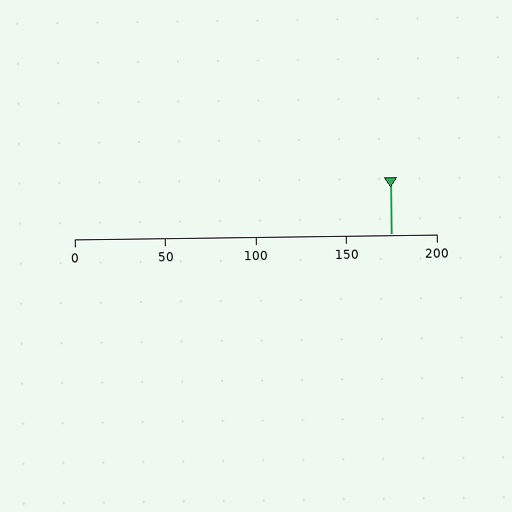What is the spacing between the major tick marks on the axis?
The major ticks are spaced 50 apart.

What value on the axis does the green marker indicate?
The marker indicates approximately 175.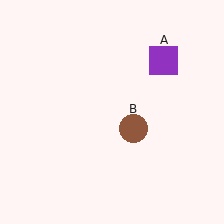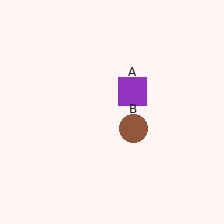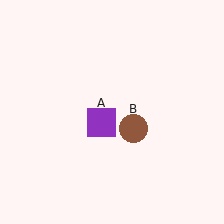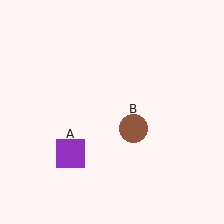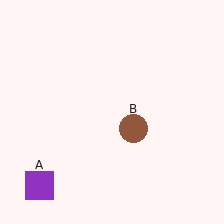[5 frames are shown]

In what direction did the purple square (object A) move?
The purple square (object A) moved down and to the left.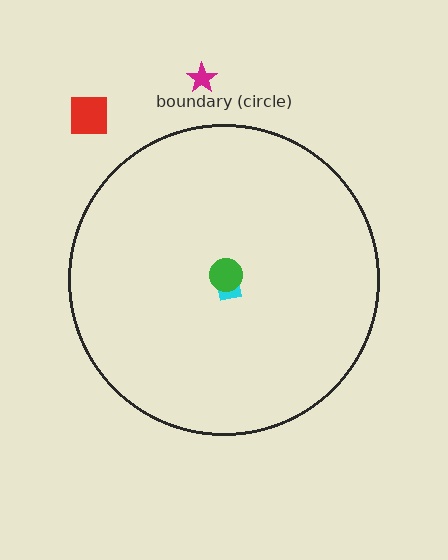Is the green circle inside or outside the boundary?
Inside.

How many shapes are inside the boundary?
2 inside, 2 outside.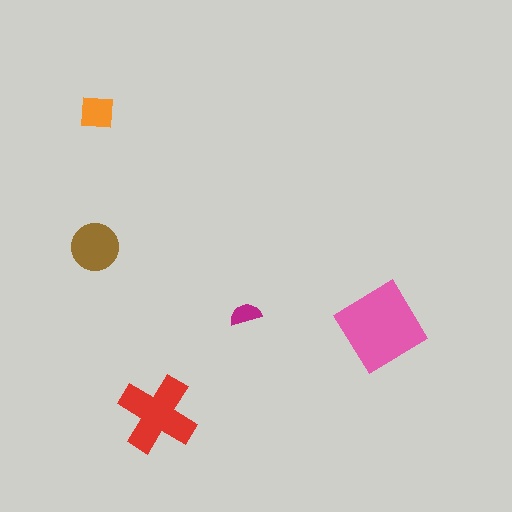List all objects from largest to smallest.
The pink diamond, the red cross, the brown circle, the orange square, the magenta semicircle.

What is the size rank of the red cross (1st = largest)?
2nd.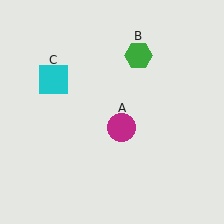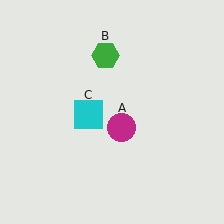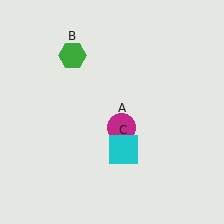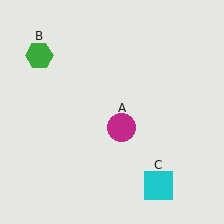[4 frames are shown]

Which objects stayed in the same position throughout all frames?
Magenta circle (object A) remained stationary.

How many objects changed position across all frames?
2 objects changed position: green hexagon (object B), cyan square (object C).